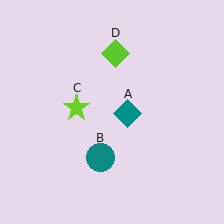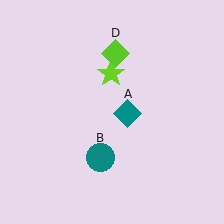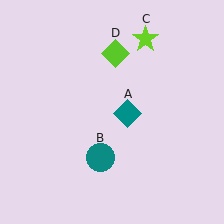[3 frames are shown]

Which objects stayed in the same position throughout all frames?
Teal diamond (object A) and teal circle (object B) and lime diamond (object D) remained stationary.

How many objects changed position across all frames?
1 object changed position: lime star (object C).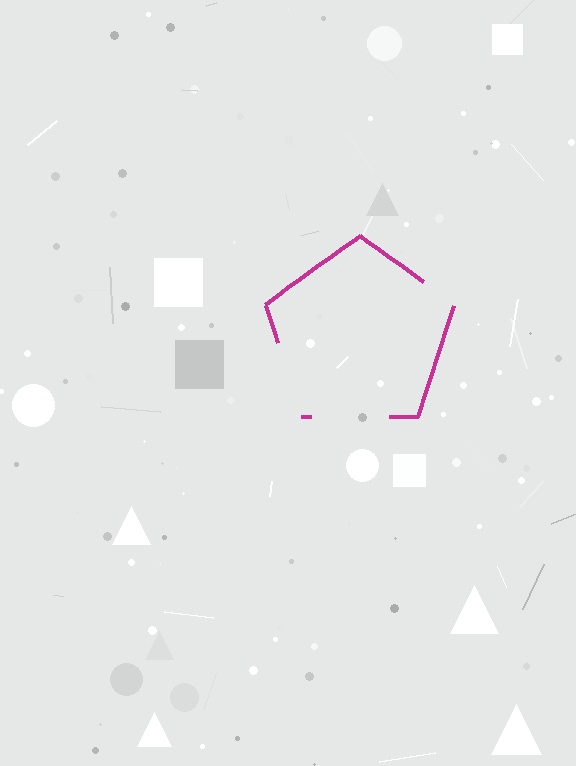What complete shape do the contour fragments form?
The contour fragments form a pentagon.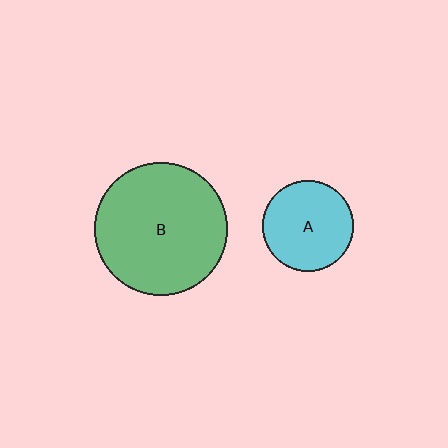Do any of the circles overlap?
No, none of the circles overlap.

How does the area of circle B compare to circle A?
Approximately 2.1 times.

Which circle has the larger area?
Circle B (green).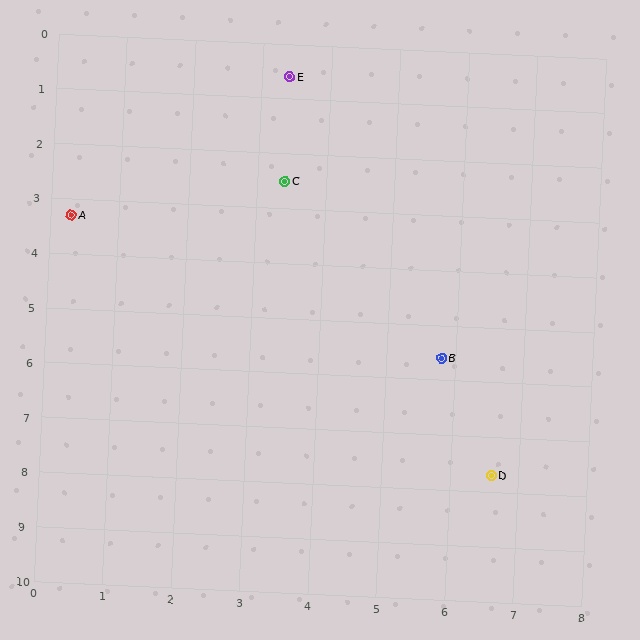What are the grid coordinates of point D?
Point D is at approximately (6.6, 7.7).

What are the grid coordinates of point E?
Point E is at approximately (3.4, 0.6).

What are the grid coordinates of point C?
Point C is at approximately (3.4, 2.5).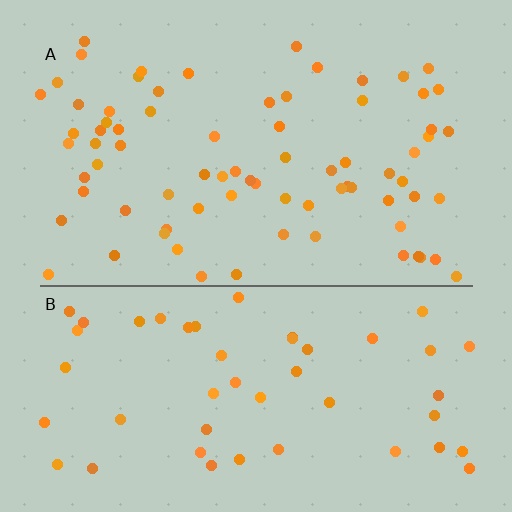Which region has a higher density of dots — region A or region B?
A (the top).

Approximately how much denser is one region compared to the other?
Approximately 1.5× — region A over region B.